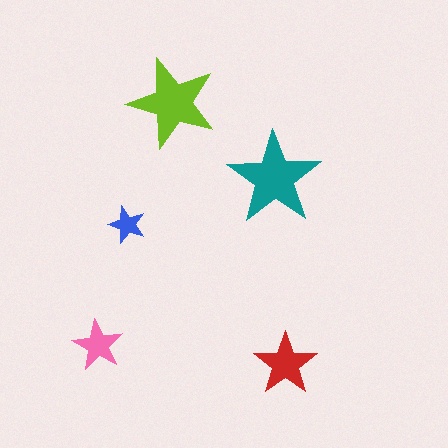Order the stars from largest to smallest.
the teal one, the lime one, the red one, the pink one, the blue one.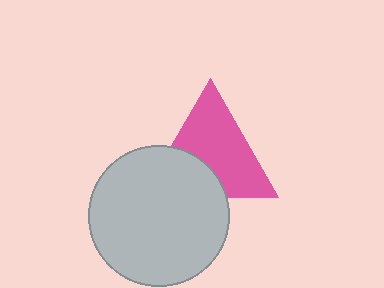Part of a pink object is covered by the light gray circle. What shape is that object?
It is a triangle.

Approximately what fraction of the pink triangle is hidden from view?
Roughly 34% of the pink triangle is hidden behind the light gray circle.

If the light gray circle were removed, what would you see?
You would see the complete pink triangle.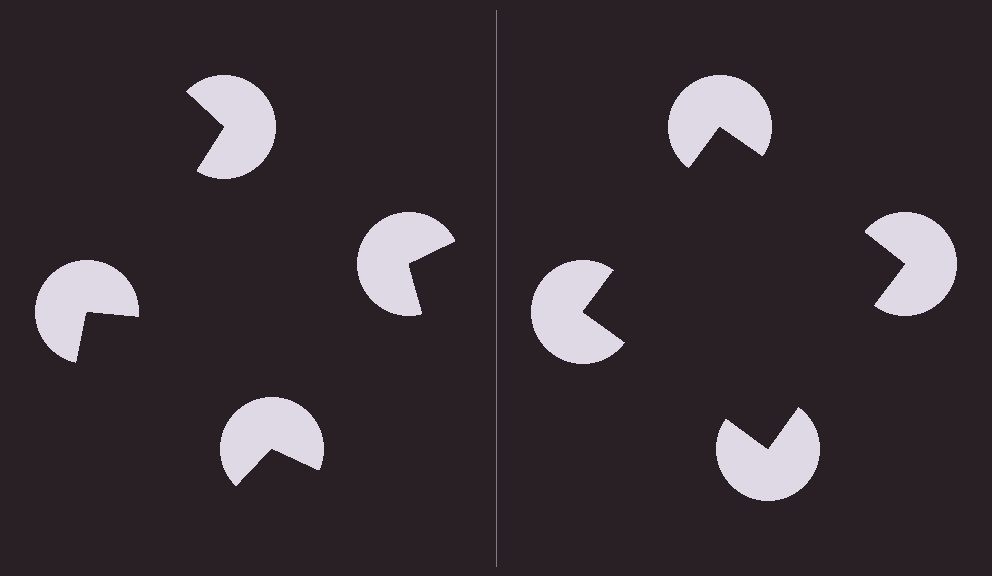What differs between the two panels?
The pac-man discs are positioned identically on both sides; only the wedge orientations differ. On the right they align to a square; on the left they are misaligned.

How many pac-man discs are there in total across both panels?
8 — 4 on each side.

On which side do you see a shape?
An illusory square appears on the right side. On the left side the wedge cuts are rotated, so no coherent shape forms.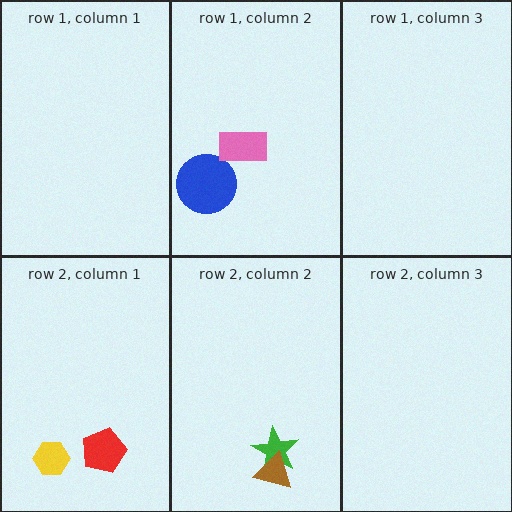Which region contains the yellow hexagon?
The row 2, column 1 region.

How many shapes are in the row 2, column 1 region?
2.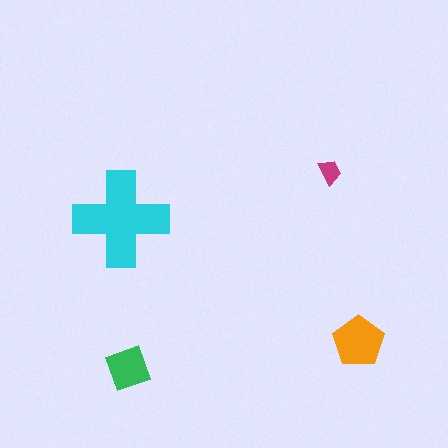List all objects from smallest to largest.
The magenta trapezoid, the green square, the orange pentagon, the cyan cross.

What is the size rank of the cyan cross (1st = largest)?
1st.